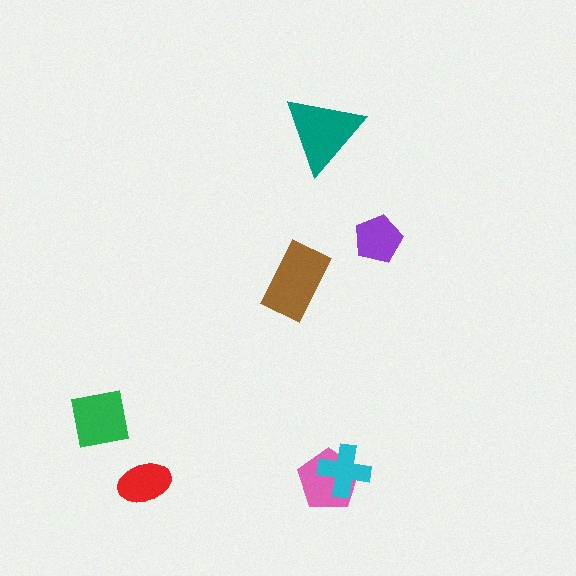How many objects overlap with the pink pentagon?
1 object overlaps with the pink pentagon.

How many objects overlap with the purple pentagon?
0 objects overlap with the purple pentagon.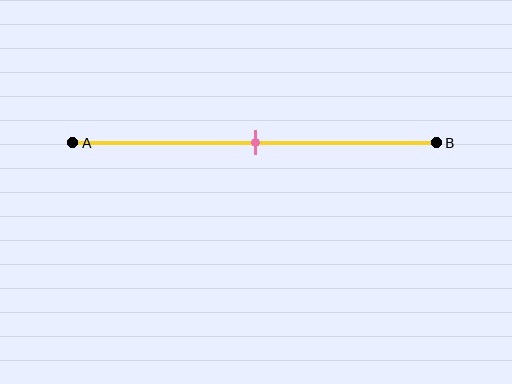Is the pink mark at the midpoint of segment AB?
Yes, the mark is approximately at the midpoint.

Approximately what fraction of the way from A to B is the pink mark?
The pink mark is approximately 50% of the way from A to B.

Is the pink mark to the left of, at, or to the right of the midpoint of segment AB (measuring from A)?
The pink mark is approximately at the midpoint of segment AB.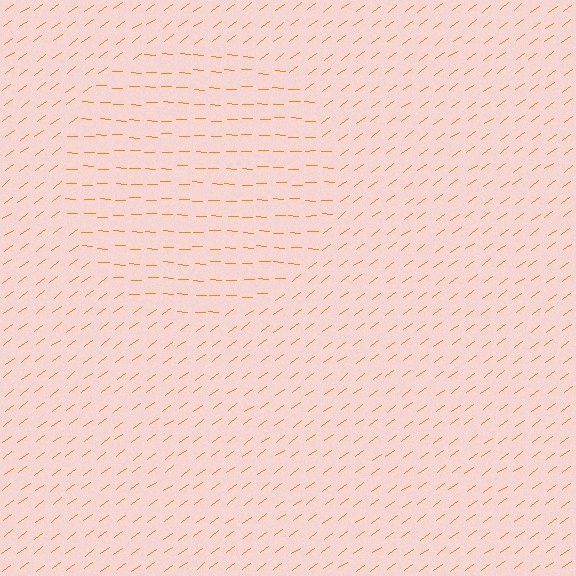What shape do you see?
I see a circle.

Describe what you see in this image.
The image is filled with small orange line segments. A circle region in the image has lines oriented differently from the surrounding lines, creating a visible texture boundary.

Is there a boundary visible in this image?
Yes, there is a texture boundary formed by a change in line orientation.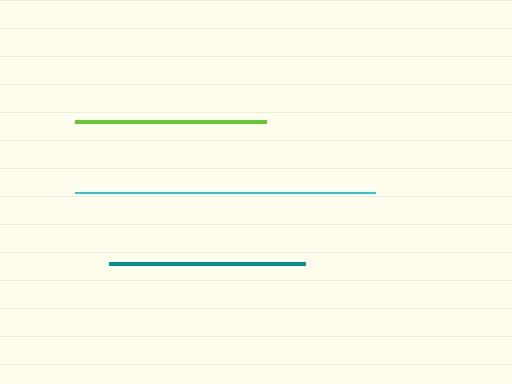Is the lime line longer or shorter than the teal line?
The teal line is longer than the lime line.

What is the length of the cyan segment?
The cyan segment is approximately 300 pixels long.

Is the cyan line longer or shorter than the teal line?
The cyan line is longer than the teal line.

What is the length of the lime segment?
The lime segment is approximately 191 pixels long.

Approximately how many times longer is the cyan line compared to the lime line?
The cyan line is approximately 1.6 times the length of the lime line.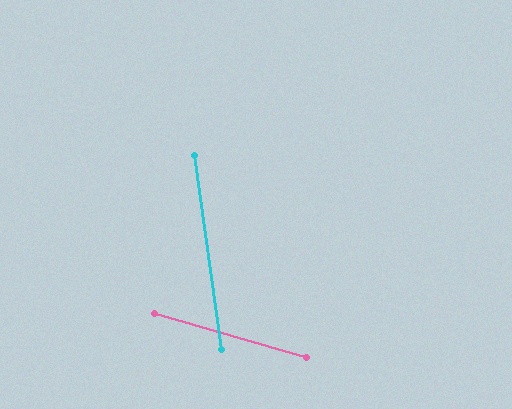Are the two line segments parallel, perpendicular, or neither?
Neither parallel nor perpendicular — they differ by about 66°.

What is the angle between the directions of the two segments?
Approximately 66 degrees.